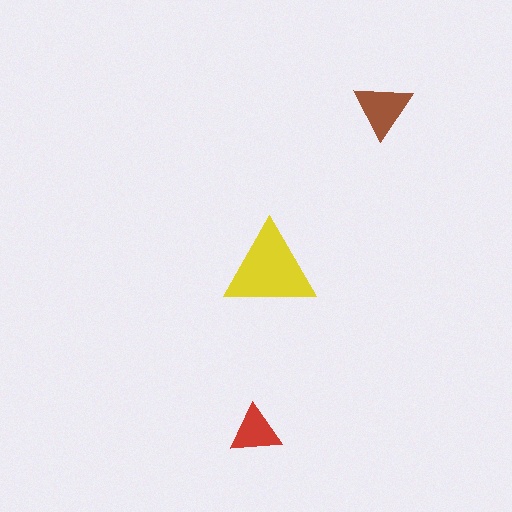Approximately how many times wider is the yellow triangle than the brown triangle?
About 1.5 times wider.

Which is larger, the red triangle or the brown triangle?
The brown one.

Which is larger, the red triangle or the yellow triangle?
The yellow one.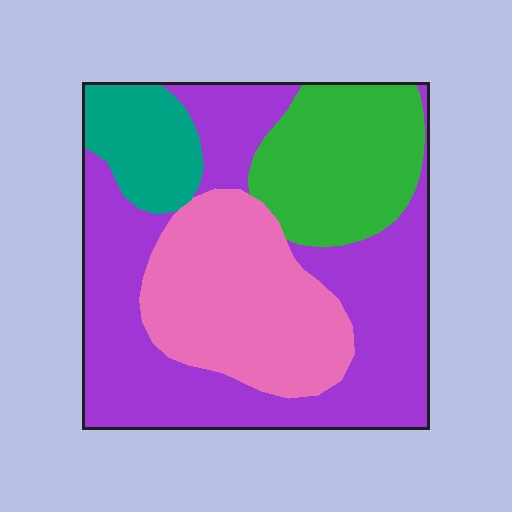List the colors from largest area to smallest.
From largest to smallest: purple, pink, green, teal.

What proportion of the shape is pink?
Pink takes up about one quarter (1/4) of the shape.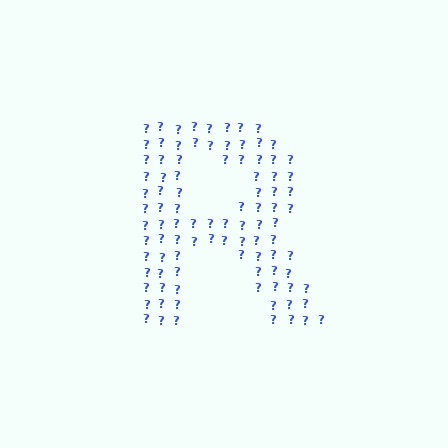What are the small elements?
The small elements are question marks.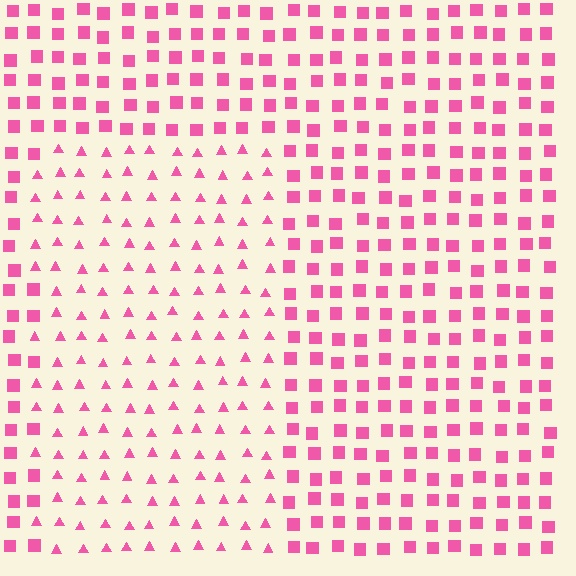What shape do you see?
I see a rectangle.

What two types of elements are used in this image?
The image uses triangles inside the rectangle region and squares outside it.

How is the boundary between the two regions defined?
The boundary is defined by a change in element shape: triangles inside vs. squares outside. All elements share the same color and spacing.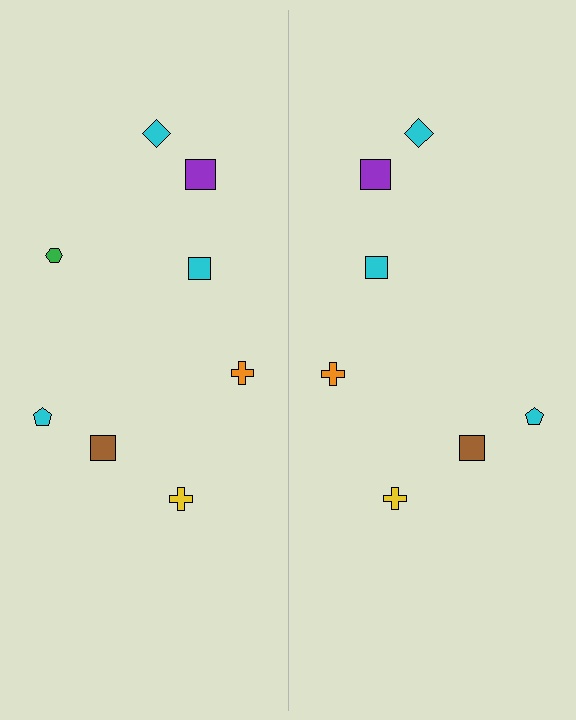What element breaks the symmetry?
A green hexagon is missing from the right side.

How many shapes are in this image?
There are 15 shapes in this image.